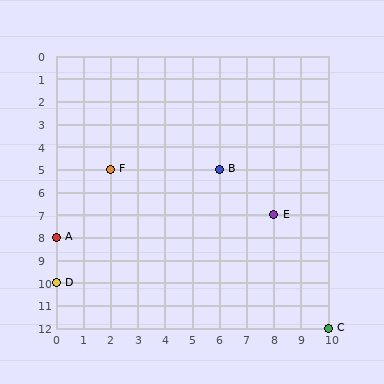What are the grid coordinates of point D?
Point D is at grid coordinates (0, 10).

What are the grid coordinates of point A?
Point A is at grid coordinates (0, 8).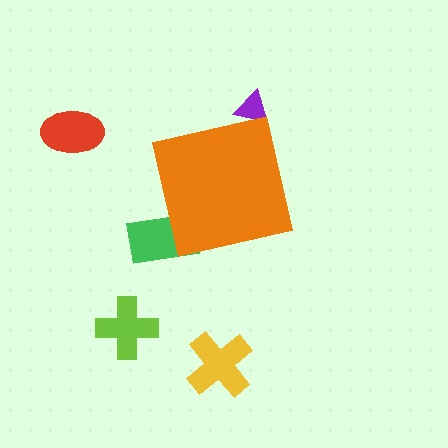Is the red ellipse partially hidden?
No, the red ellipse is fully visible.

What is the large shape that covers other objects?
An orange square.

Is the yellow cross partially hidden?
No, the yellow cross is fully visible.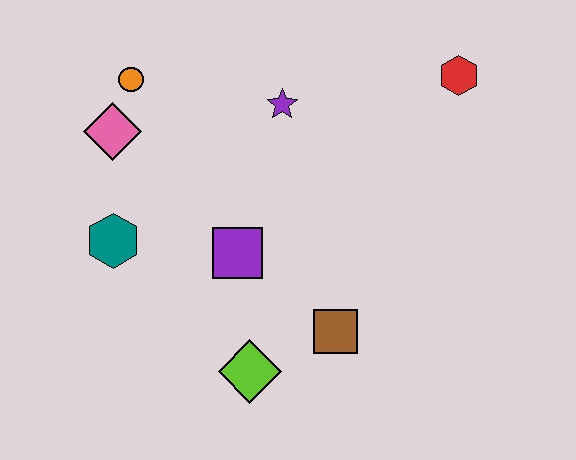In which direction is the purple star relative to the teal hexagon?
The purple star is to the right of the teal hexagon.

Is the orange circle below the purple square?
No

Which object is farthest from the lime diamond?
The red hexagon is farthest from the lime diamond.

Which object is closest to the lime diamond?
The brown square is closest to the lime diamond.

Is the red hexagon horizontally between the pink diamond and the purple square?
No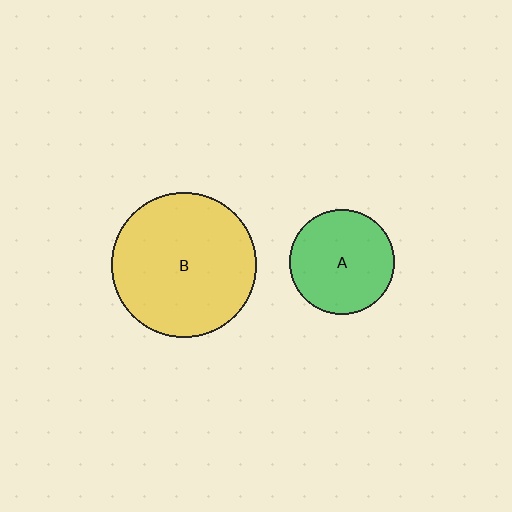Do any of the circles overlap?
No, none of the circles overlap.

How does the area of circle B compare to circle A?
Approximately 1.9 times.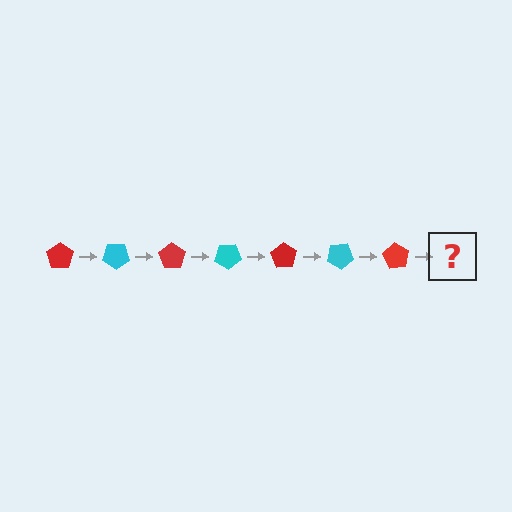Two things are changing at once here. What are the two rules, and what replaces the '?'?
The two rules are that it rotates 35 degrees each step and the color cycles through red and cyan. The '?' should be a cyan pentagon, rotated 245 degrees from the start.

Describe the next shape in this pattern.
It should be a cyan pentagon, rotated 245 degrees from the start.